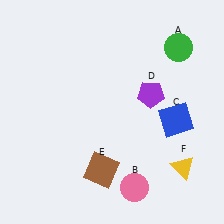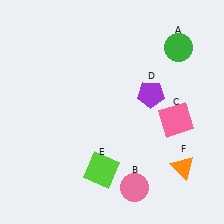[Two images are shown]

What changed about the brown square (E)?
In Image 1, E is brown. In Image 2, it changed to lime.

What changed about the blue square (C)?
In Image 1, C is blue. In Image 2, it changed to pink.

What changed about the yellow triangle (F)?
In Image 1, F is yellow. In Image 2, it changed to orange.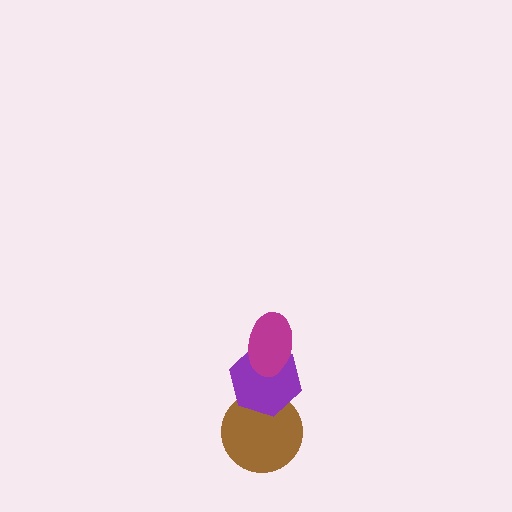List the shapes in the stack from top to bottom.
From top to bottom: the magenta ellipse, the purple hexagon, the brown circle.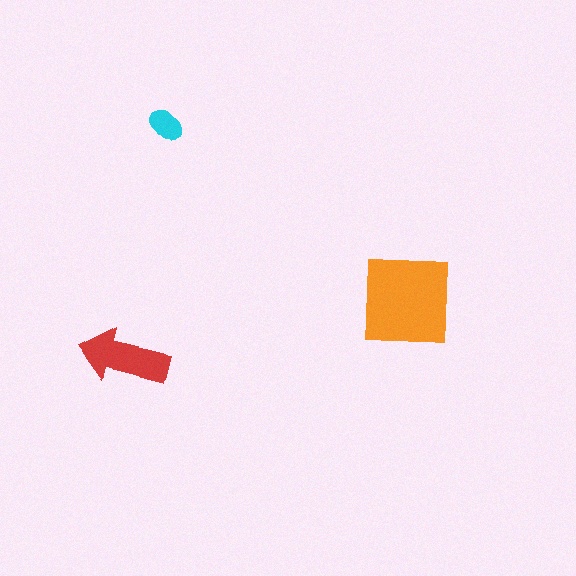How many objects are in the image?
There are 3 objects in the image.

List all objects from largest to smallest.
The orange square, the red arrow, the cyan ellipse.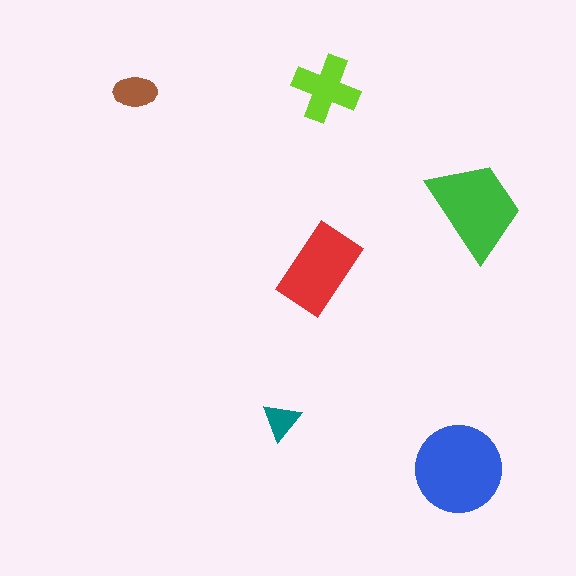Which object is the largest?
The blue circle.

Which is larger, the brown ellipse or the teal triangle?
The brown ellipse.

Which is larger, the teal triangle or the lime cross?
The lime cross.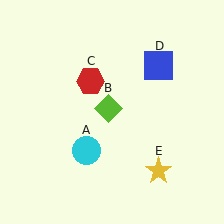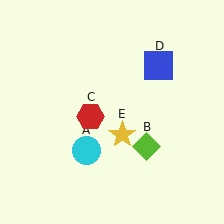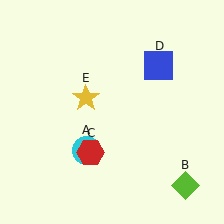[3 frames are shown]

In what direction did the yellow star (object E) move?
The yellow star (object E) moved up and to the left.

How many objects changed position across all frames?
3 objects changed position: lime diamond (object B), red hexagon (object C), yellow star (object E).